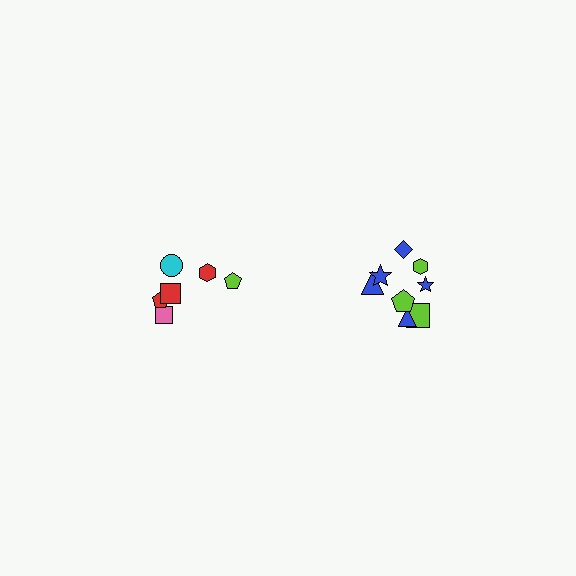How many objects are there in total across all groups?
There are 14 objects.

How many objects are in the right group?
There are 8 objects.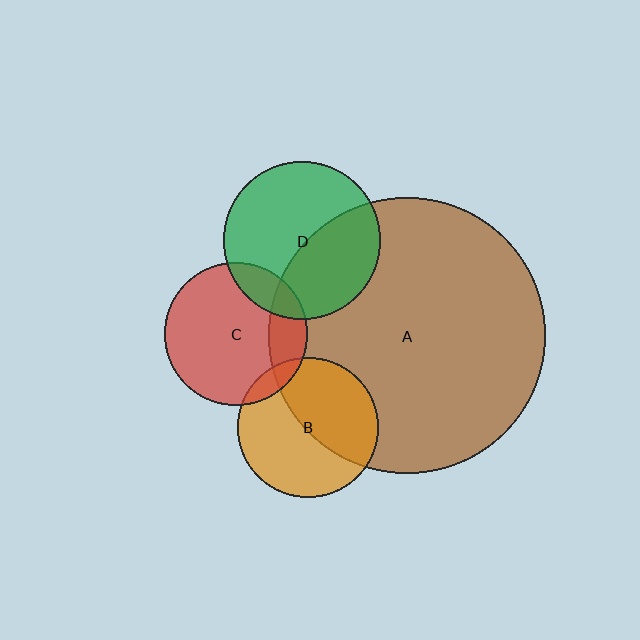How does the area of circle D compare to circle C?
Approximately 1.2 times.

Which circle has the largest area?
Circle A (brown).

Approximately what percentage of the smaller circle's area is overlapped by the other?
Approximately 15%.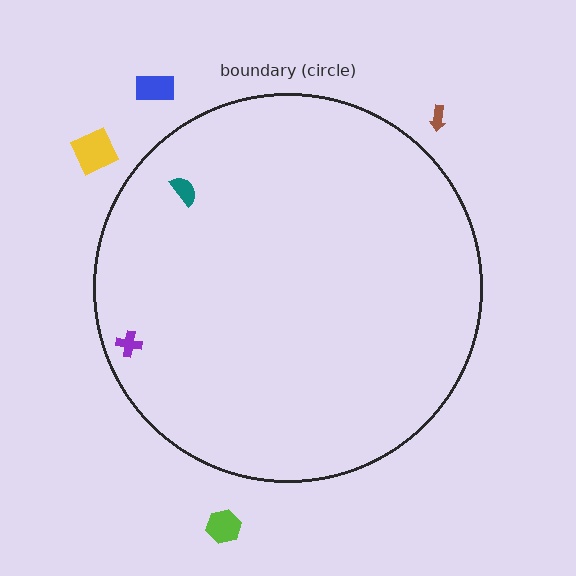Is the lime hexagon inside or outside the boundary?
Outside.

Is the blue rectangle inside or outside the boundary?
Outside.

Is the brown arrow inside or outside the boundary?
Outside.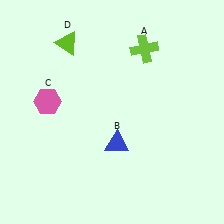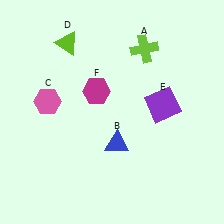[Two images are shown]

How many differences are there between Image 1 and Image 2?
There are 2 differences between the two images.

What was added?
A purple square (E), a magenta hexagon (F) were added in Image 2.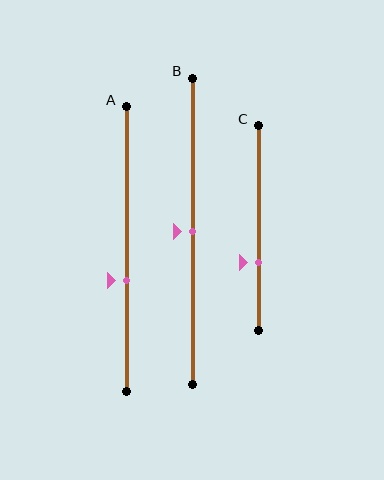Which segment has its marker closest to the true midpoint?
Segment B has its marker closest to the true midpoint.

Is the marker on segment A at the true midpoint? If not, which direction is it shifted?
No, the marker on segment A is shifted downward by about 11% of the segment length.